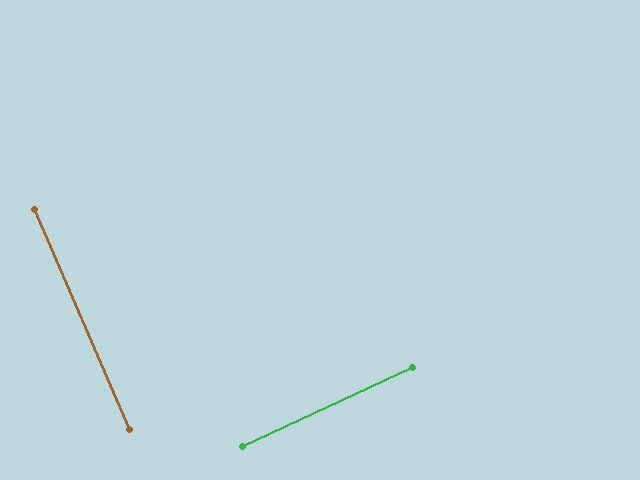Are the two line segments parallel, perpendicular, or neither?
Perpendicular — they meet at approximately 89°.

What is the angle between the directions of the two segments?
Approximately 89 degrees.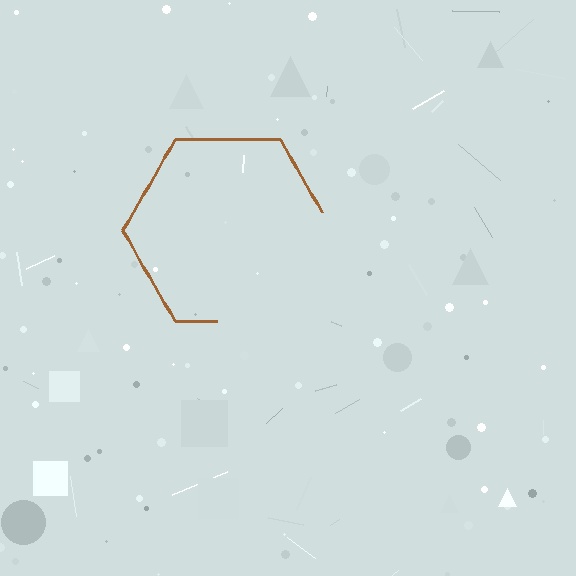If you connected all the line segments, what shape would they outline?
They would outline a hexagon.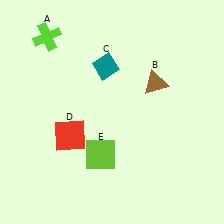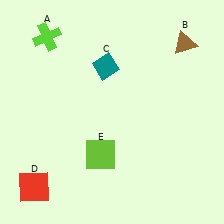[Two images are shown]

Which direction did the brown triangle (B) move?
The brown triangle (B) moved up.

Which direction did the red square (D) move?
The red square (D) moved down.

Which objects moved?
The objects that moved are: the brown triangle (B), the red square (D).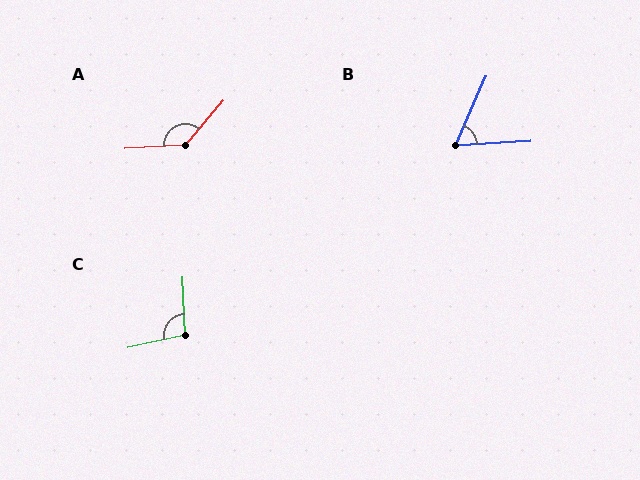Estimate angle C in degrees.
Approximately 99 degrees.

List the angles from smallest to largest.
B (64°), C (99°), A (134°).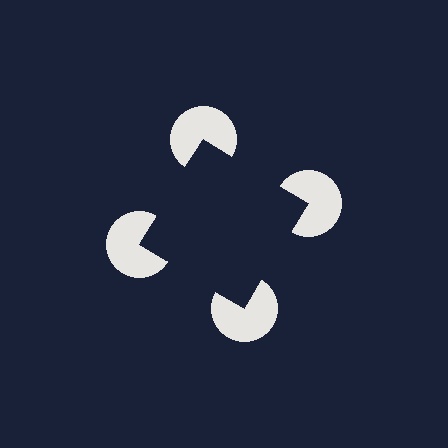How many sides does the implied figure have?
4 sides.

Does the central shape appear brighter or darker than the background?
It typically appears slightly darker than the background, even though no actual brightness change is drawn.